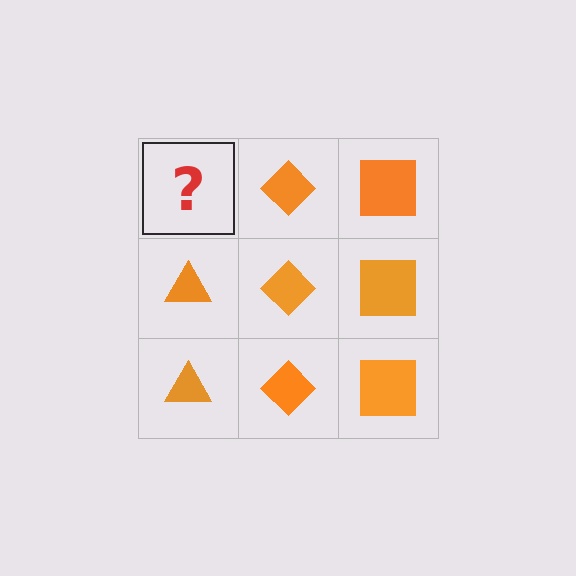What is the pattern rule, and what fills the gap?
The rule is that each column has a consistent shape. The gap should be filled with an orange triangle.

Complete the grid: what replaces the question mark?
The question mark should be replaced with an orange triangle.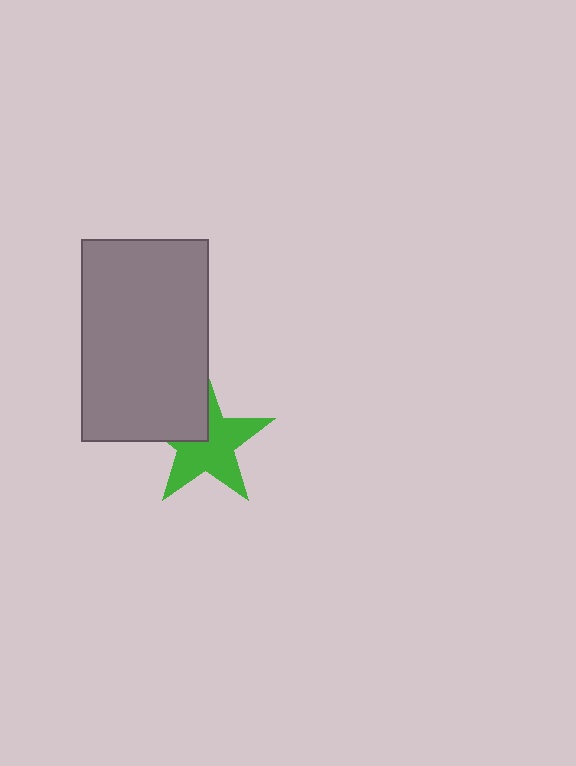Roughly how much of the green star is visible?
Most of it is visible (roughly 69%).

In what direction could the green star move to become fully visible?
The green star could move toward the lower-right. That would shift it out from behind the gray rectangle entirely.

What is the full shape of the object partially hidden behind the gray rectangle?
The partially hidden object is a green star.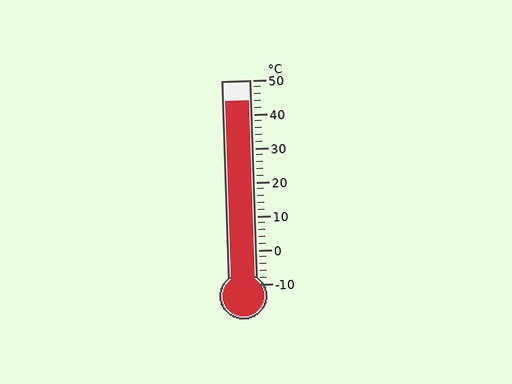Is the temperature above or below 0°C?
The temperature is above 0°C.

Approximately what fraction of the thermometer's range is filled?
The thermometer is filled to approximately 90% of its range.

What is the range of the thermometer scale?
The thermometer scale ranges from -10°C to 50°C.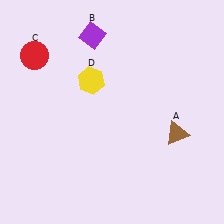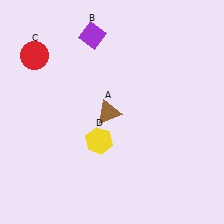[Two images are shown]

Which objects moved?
The objects that moved are: the brown triangle (A), the yellow hexagon (D).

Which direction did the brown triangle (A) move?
The brown triangle (A) moved left.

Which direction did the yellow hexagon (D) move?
The yellow hexagon (D) moved down.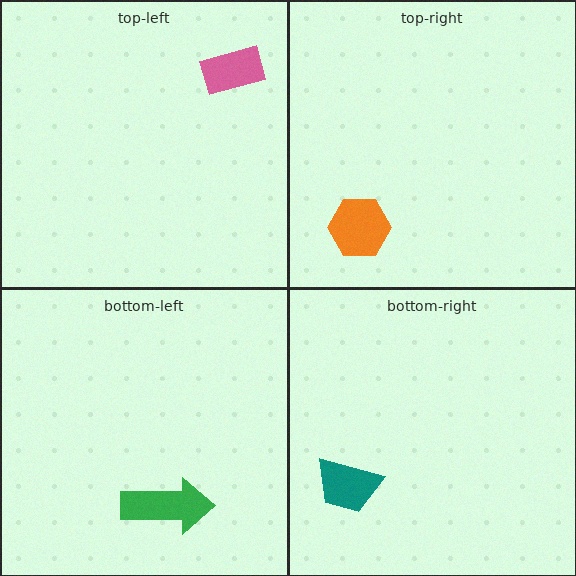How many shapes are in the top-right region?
1.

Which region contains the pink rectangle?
The top-left region.